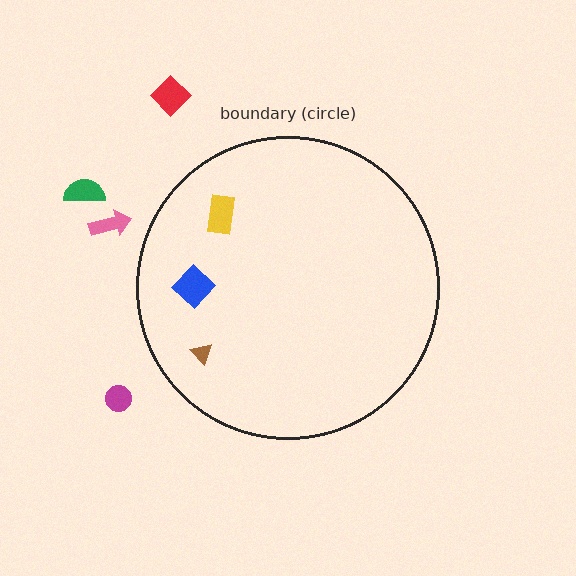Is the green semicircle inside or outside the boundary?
Outside.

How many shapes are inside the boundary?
3 inside, 4 outside.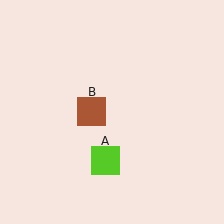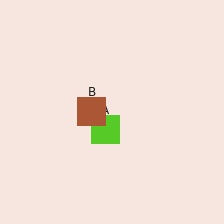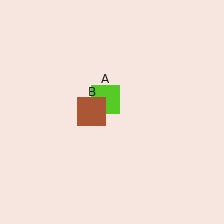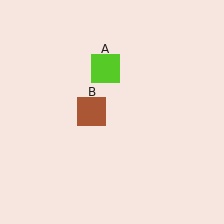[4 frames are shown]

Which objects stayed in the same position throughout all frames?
Brown square (object B) remained stationary.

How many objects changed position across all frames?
1 object changed position: lime square (object A).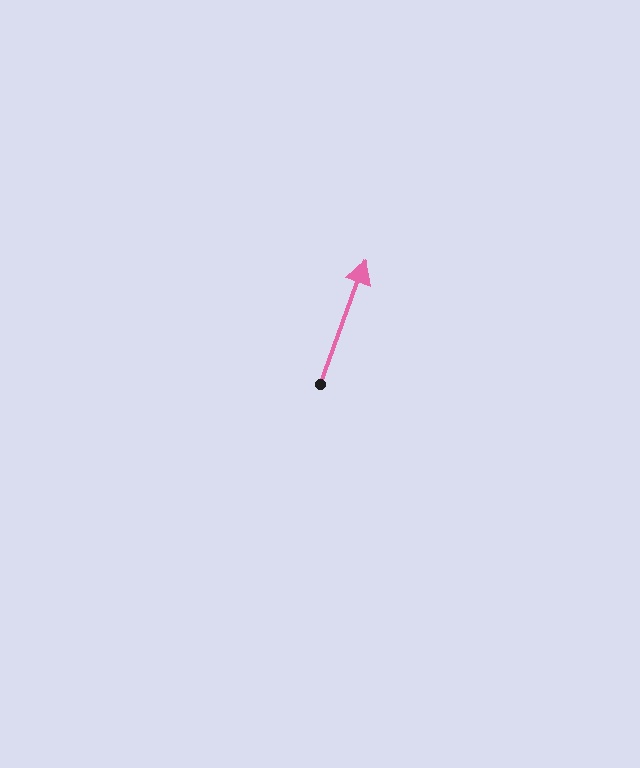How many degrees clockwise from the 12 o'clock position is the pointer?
Approximately 20 degrees.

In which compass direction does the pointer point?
North.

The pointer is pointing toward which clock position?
Roughly 1 o'clock.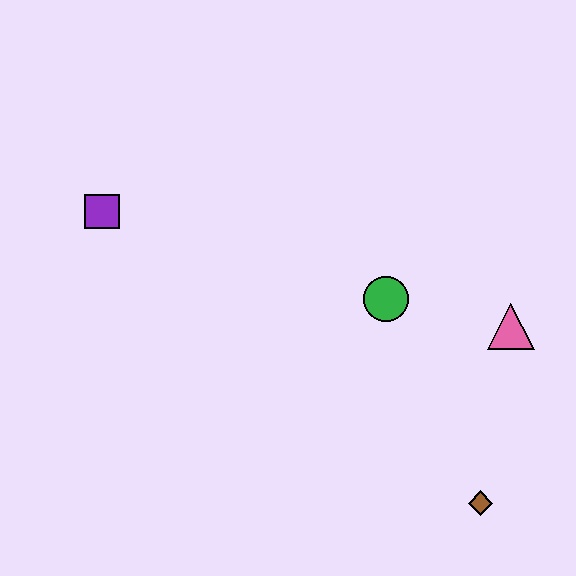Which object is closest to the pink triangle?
The green circle is closest to the pink triangle.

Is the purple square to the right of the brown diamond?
No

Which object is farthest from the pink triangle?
The purple square is farthest from the pink triangle.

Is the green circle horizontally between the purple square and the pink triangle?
Yes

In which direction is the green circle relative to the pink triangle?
The green circle is to the left of the pink triangle.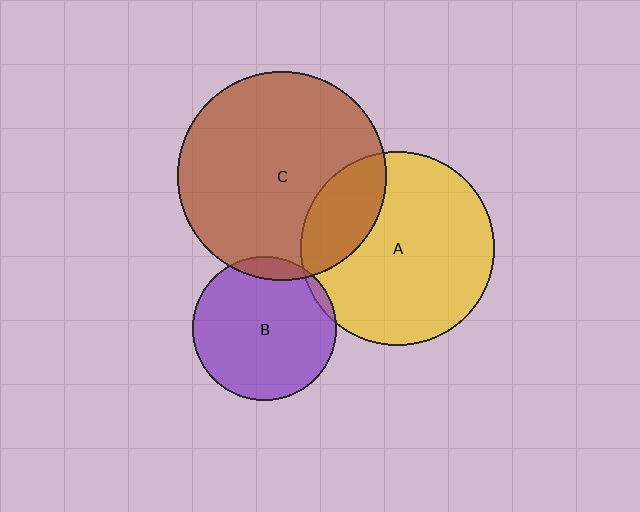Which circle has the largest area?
Circle C (brown).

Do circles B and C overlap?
Yes.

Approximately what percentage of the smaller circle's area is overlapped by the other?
Approximately 10%.